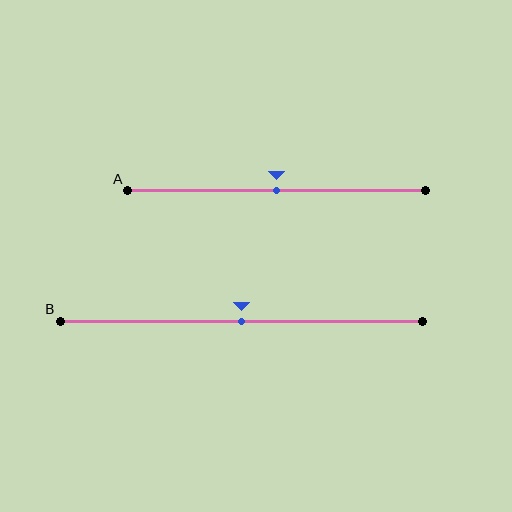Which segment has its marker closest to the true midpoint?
Segment A has its marker closest to the true midpoint.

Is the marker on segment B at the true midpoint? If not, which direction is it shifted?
Yes, the marker on segment B is at the true midpoint.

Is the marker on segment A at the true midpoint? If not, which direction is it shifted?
Yes, the marker on segment A is at the true midpoint.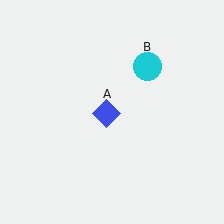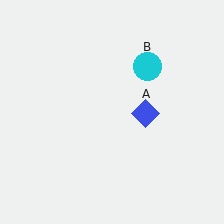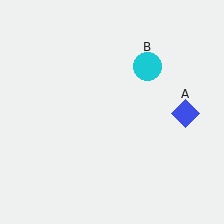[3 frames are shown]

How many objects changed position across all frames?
1 object changed position: blue diamond (object A).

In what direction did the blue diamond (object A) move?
The blue diamond (object A) moved right.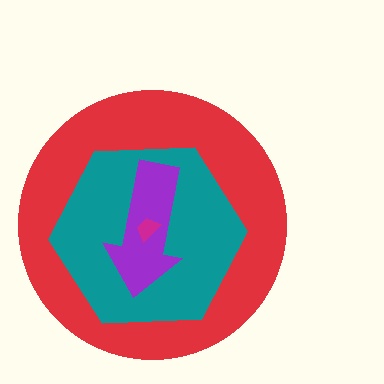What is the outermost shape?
The red circle.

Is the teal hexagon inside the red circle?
Yes.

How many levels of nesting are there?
4.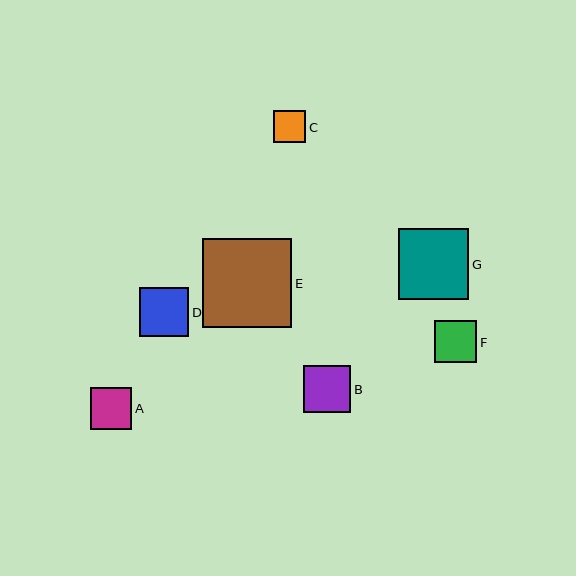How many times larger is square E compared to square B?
Square E is approximately 1.9 times the size of square B.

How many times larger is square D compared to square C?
Square D is approximately 1.5 times the size of square C.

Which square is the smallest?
Square C is the smallest with a size of approximately 32 pixels.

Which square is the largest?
Square E is the largest with a size of approximately 89 pixels.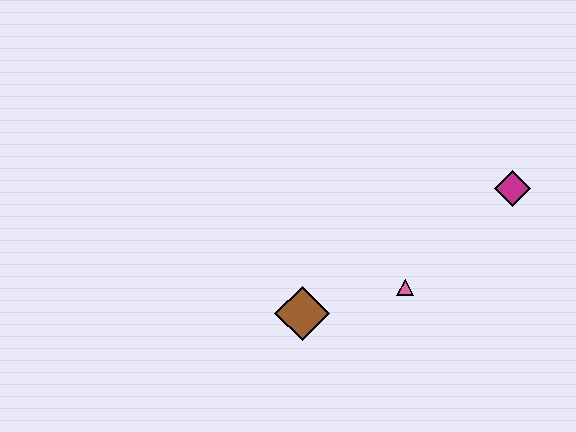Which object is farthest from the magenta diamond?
The brown diamond is farthest from the magenta diamond.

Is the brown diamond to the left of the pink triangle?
Yes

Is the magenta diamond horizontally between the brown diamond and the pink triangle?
No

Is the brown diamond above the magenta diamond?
No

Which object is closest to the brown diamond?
The pink triangle is closest to the brown diamond.